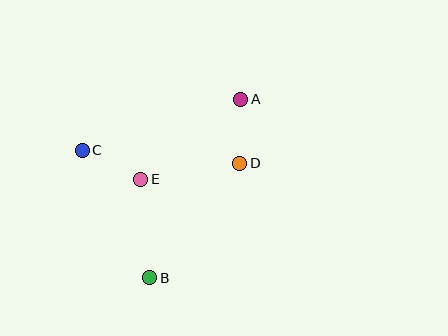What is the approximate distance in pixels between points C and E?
The distance between C and E is approximately 66 pixels.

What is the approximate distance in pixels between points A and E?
The distance between A and E is approximately 128 pixels.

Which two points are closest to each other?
Points A and D are closest to each other.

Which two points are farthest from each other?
Points A and B are farthest from each other.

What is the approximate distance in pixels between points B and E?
The distance between B and E is approximately 99 pixels.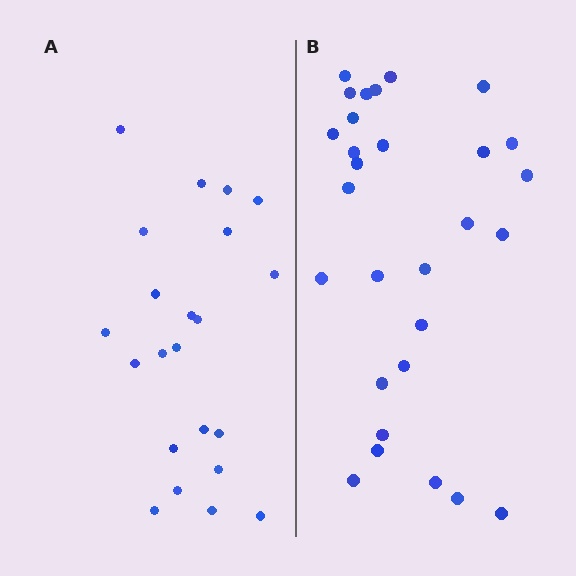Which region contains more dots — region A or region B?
Region B (the right region) has more dots.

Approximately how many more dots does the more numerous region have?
Region B has roughly 8 or so more dots than region A.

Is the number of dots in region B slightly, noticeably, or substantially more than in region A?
Region B has noticeably more, but not dramatically so. The ratio is roughly 1.3 to 1.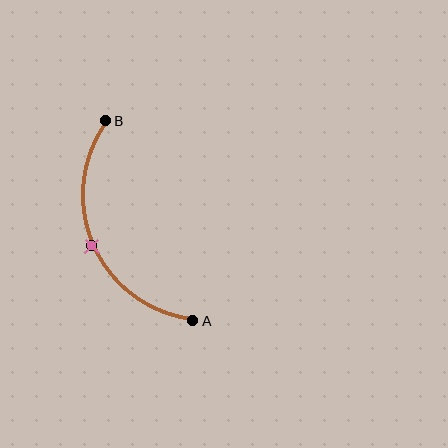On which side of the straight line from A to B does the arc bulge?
The arc bulges to the left of the straight line connecting A and B.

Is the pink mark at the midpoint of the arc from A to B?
Yes. The pink mark lies on the arc at equal arc-length from both A and B — it is the arc midpoint.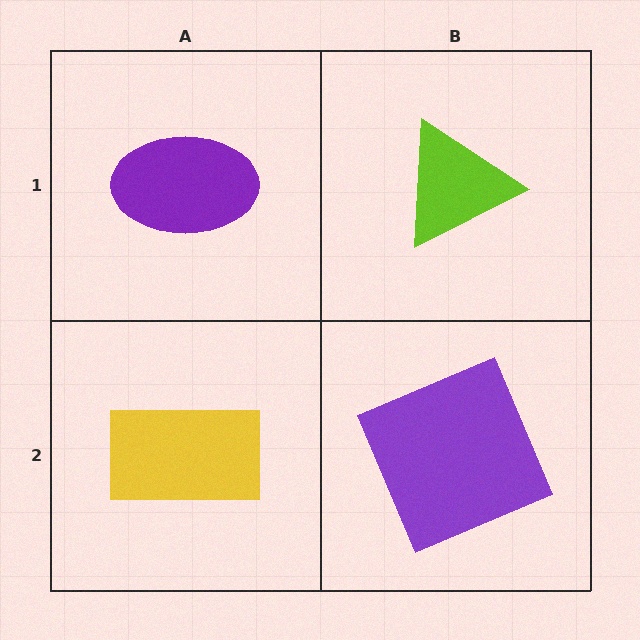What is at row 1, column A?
A purple ellipse.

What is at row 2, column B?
A purple square.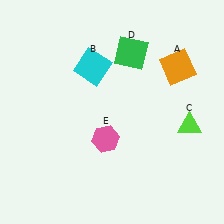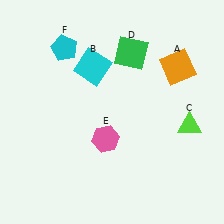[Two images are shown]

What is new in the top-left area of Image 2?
A cyan pentagon (F) was added in the top-left area of Image 2.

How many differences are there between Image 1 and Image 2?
There is 1 difference between the two images.